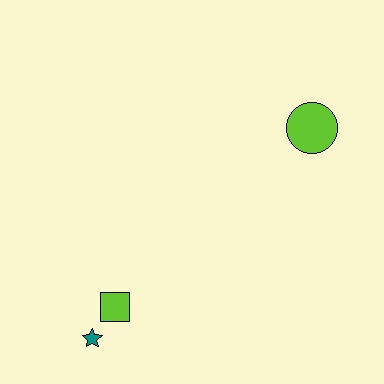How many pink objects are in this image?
There are no pink objects.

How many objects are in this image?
There are 3 objects.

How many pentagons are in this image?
There are no pentagons.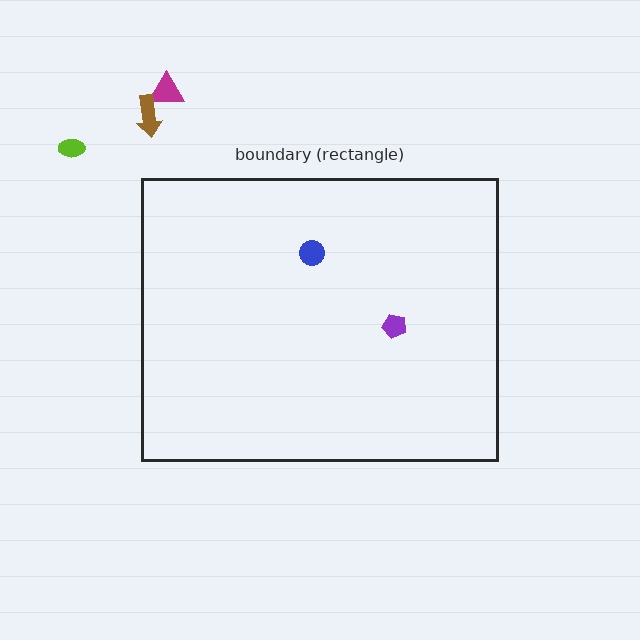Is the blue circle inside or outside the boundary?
Inside.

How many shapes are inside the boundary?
2 inside, 3 outside.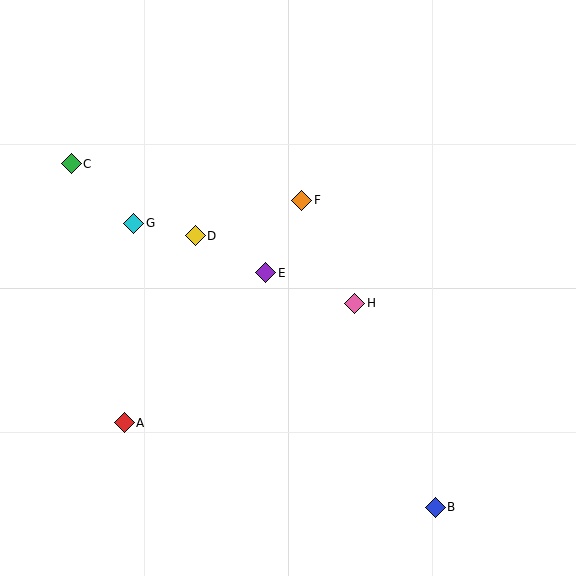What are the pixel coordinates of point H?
Point H is at (355, 303).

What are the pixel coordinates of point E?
Point E is at (266, 273).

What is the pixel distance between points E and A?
The distance between E and A is 206 pixels.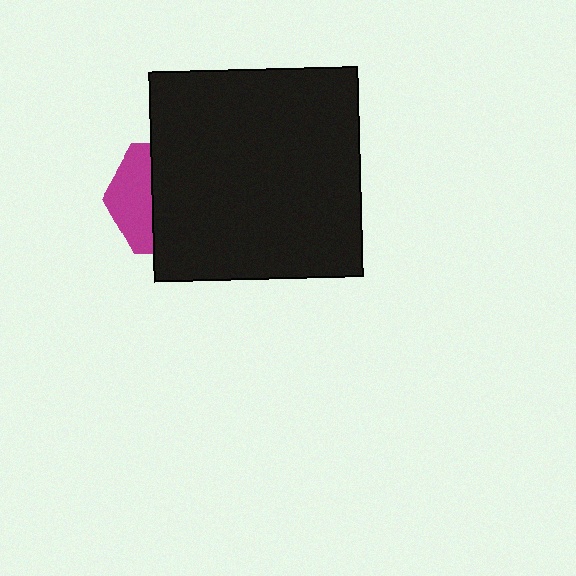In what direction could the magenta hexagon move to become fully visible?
The magenta hexagon could move left. That would shift it out from behind the black rectangle entirely.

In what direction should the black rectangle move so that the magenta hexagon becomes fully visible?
The black rectangle should move right. That is the shortest direction to clear the overlap and leave the magenta hexagon fully visible.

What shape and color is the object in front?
The object in front is a black rectangle.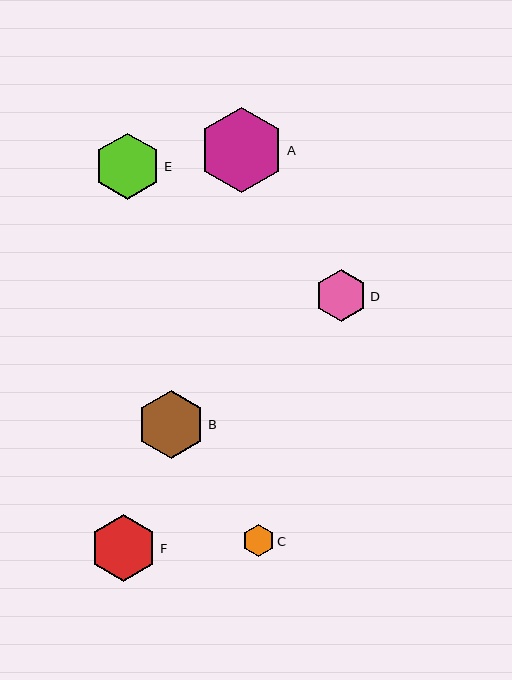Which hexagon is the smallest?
Hexagon C is the smallest with a size of approximately 32 pixels.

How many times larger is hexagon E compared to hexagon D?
Hexagon E is approximately 1.3 times the size of hexagon D.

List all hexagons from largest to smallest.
From largest to smallest: A, B, F, E, D, C.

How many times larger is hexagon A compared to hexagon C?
Hexagon A is approximately 2.7 times the size of hexagon C.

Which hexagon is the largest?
Hexagon A is the largest with a size of approximately 85 pixels.